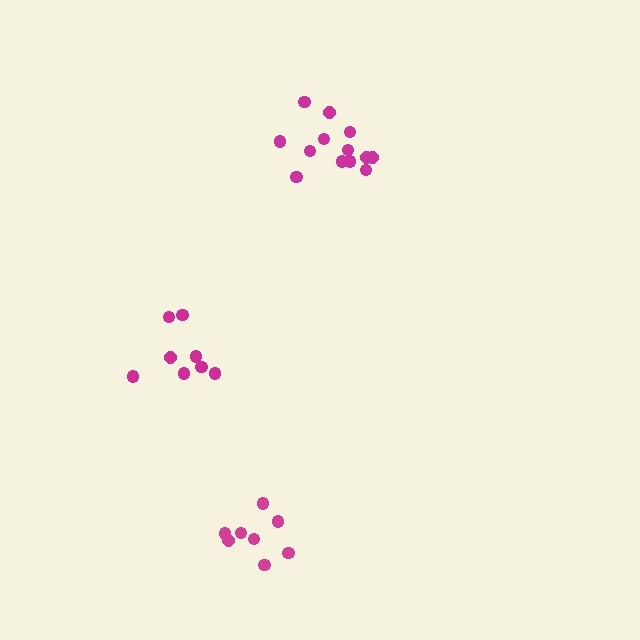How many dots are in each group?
Group 1: 13 dots, Group 2: 8 dots, Group 3: 8 dots (29 total).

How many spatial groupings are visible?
There are 3 spatial groupings.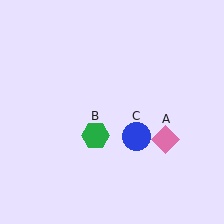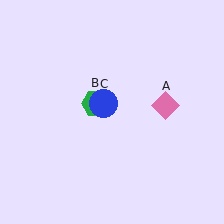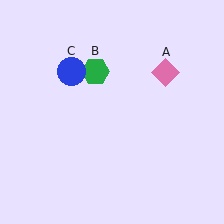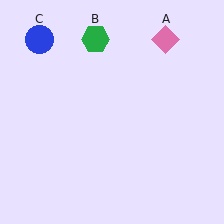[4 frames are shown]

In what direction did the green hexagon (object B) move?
The green hexagon (object B) moved up.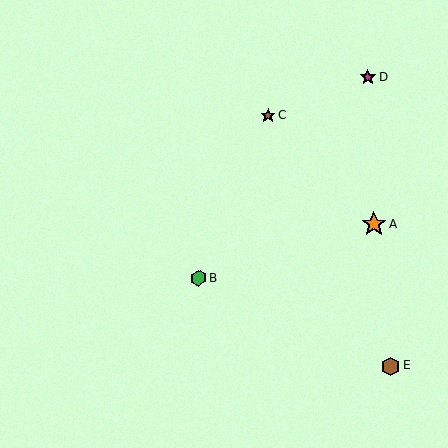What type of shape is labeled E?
Shape E is a brown hexagon.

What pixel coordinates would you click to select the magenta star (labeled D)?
Click at (368, 77) to select the magenta star D.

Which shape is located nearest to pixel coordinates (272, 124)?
The brown star (labeled C) at (268, 115) is nearest to that location.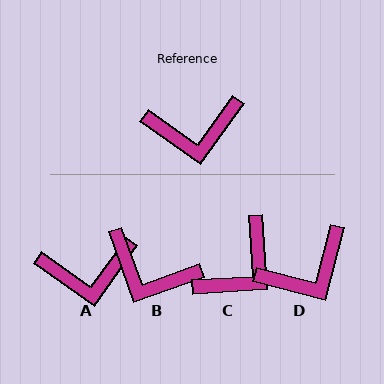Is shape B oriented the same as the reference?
No, it is off by about 35 degrees.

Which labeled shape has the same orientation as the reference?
A.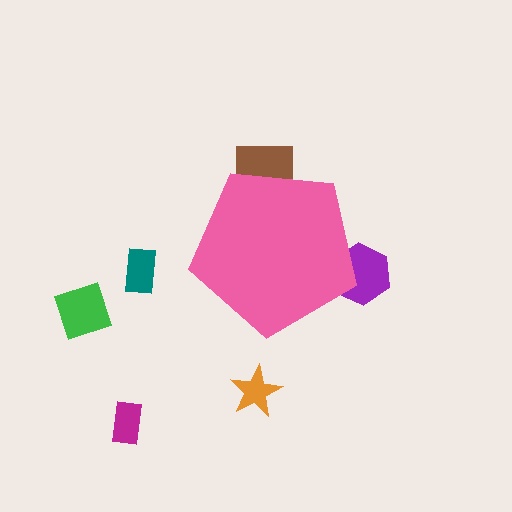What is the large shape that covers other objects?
A pink pentagon.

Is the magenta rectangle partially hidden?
No, the magenta rectangle is fully visible.